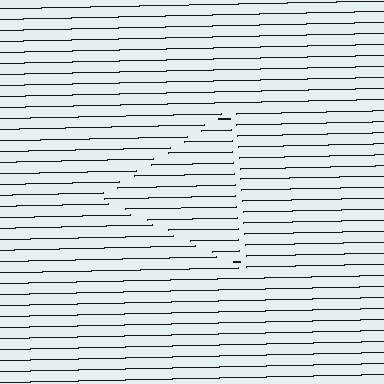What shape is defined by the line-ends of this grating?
An illusory triangle. The interior of the shape contains the same grating, shifted by half a period — the contour is defined by the phase discontinuity where line-ends from the inner and outer gratings abut.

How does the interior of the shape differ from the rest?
The interior of the shape contains the same grating, shifted by half a period — the contour is defined by the phase discontinuity where line-ends from the inner and outer gratings abut.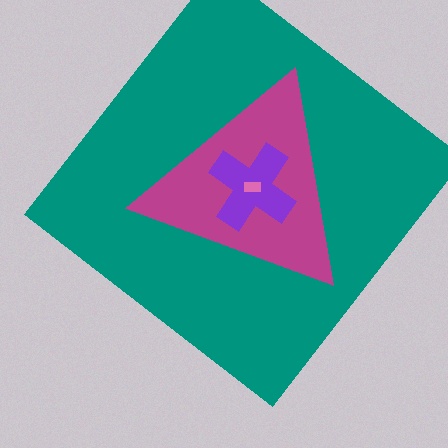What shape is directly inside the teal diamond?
The magenta triangle.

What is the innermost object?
The pink rectangle.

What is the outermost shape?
The teal diamond.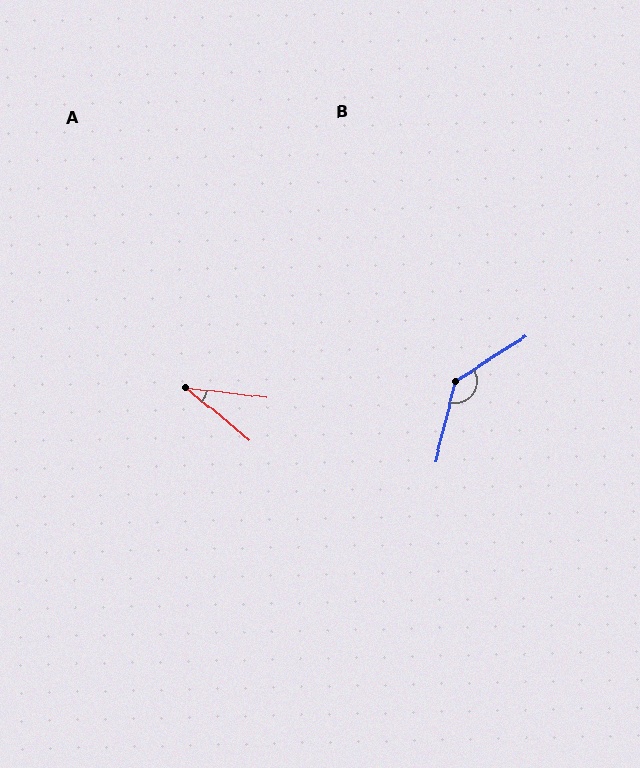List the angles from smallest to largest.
A (32°), B (137°).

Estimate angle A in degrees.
Approximately 32 degrees.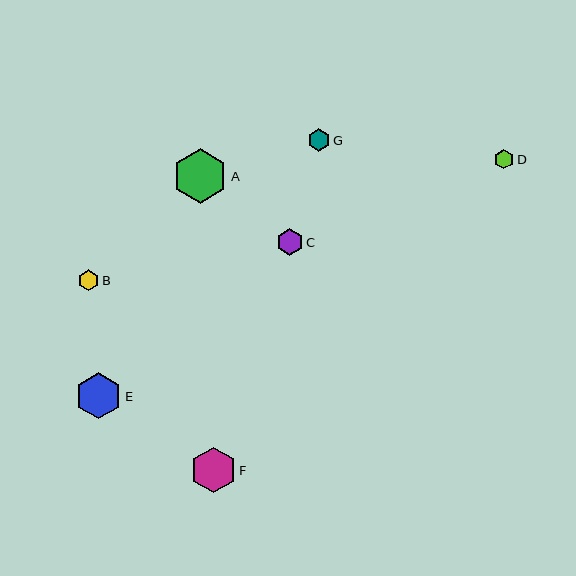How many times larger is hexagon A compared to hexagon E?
Hexagon A is approximately 1.2 times the size of hexagon E.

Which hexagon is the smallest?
Hexagon D is the smallest with a size of approximately 20 pixels.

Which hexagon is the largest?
Hexagon A is the largest with a size of approximately 55 pixels.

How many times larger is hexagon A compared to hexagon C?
Hexagon A is approximately 2.1 times the size of hexagon C.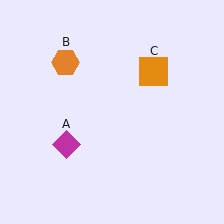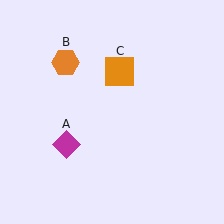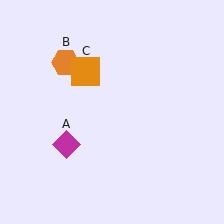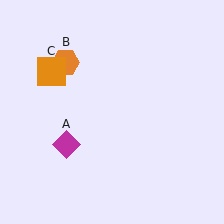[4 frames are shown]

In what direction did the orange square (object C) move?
The orange square (object C) moved left.